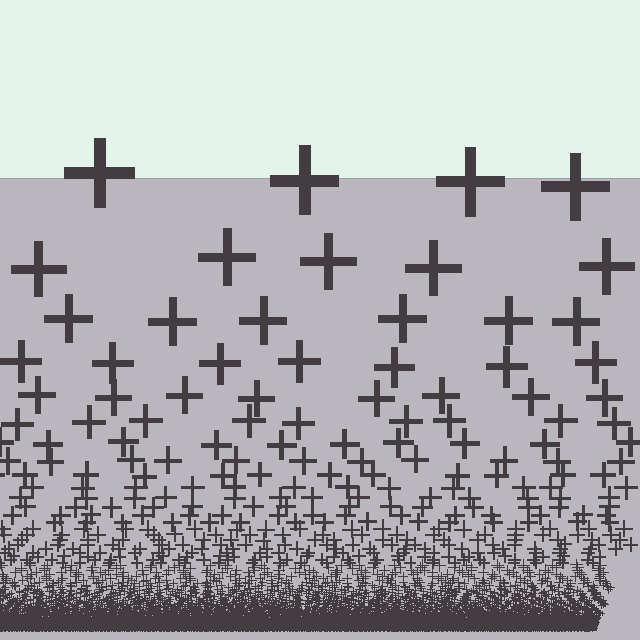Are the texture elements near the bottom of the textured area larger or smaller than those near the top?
Smaller. The gradient is inverted — elements near the bottom are smaller and denser.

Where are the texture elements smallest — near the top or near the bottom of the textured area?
Near the bottom.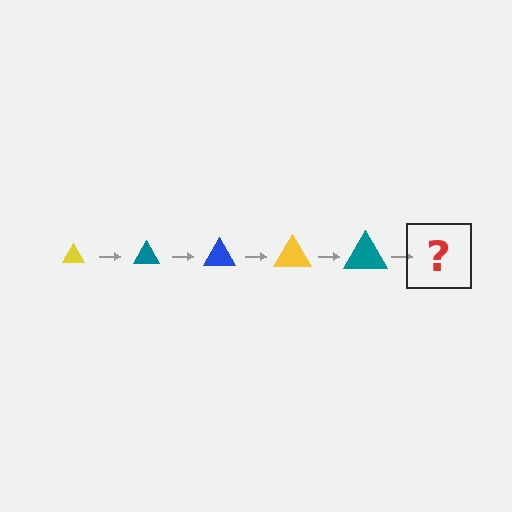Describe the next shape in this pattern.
It should be a blue triangle, larger than the previous one.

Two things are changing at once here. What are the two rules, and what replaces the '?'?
The two rules are that the triangle grows larger each step and the color cycles through yellow, teal, and blue. The '?' should be a blue triangle, larger than the previous one.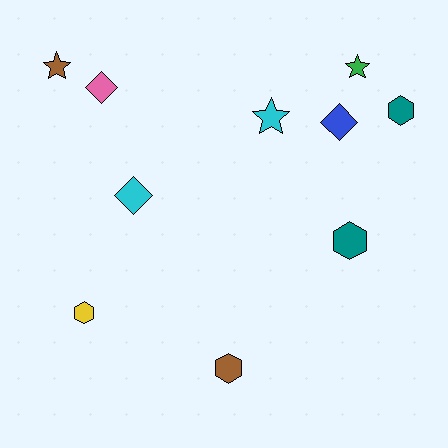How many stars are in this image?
There are 3 stars.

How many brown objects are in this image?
There are 2 brown objects.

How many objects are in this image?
There are 10 objects.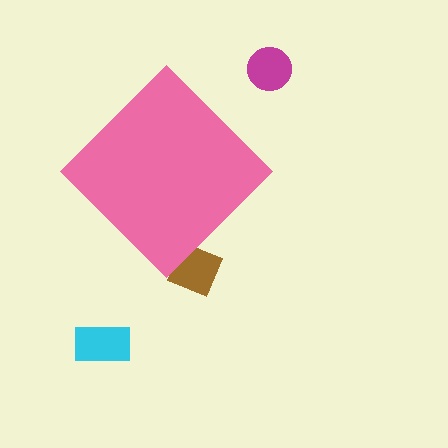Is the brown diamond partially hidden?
Yes, the brown diamond is partially hidden behind the pink diamond.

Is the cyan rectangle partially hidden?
No, the cyan rectangle is fully visible.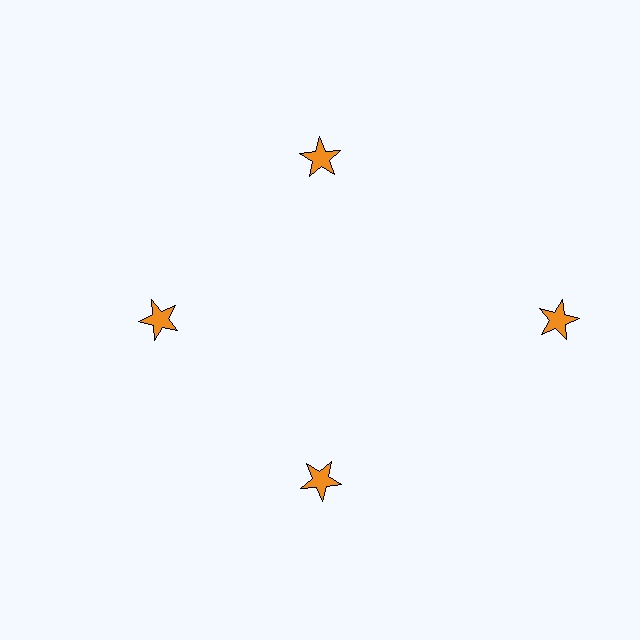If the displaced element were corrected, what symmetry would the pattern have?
It would have 4-fold rotational symmetry — the pattern would map onto itself every 90 degrees.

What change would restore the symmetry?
The symmetry would be restored by moving it inward, back onto the ring so that all 4 stars sit at equal angles and equal distance from the center.